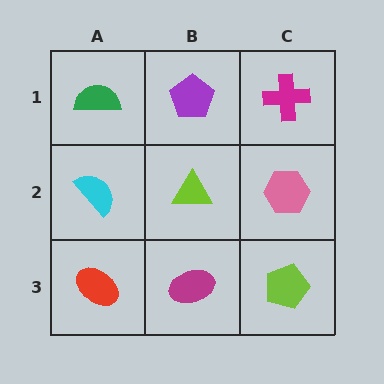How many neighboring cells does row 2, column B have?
4.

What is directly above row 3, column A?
A cyan semicircle.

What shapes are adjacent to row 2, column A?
A green semicircle (row 1, column A), a red ellipse (row 3, column A), a lime triangle (row 2, column B).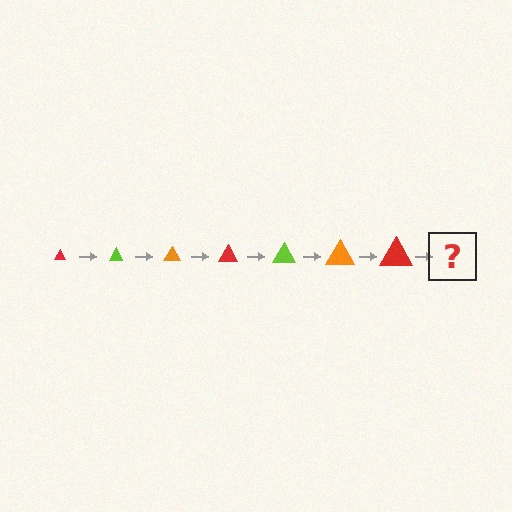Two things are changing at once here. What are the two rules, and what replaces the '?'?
The two rules are that the triangle grows larger each step and the color cycles through red, lime, and orange. The '?' should be a lime triangle, larger than the previous one.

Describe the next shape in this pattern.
It should be a lime triangle, larger than the previous one.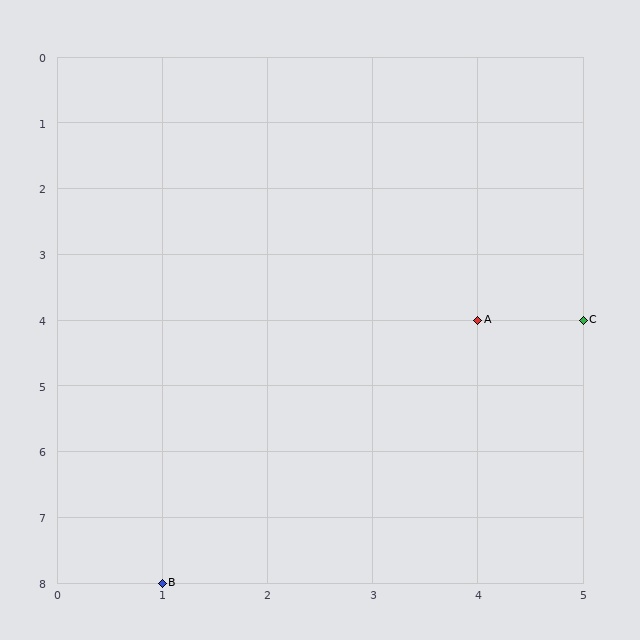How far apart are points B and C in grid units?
Points B and C are 4 columns and 4 rows apart (about 5.7 grid units diagonally).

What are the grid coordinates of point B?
Point B is at grid coordinates (1, 8).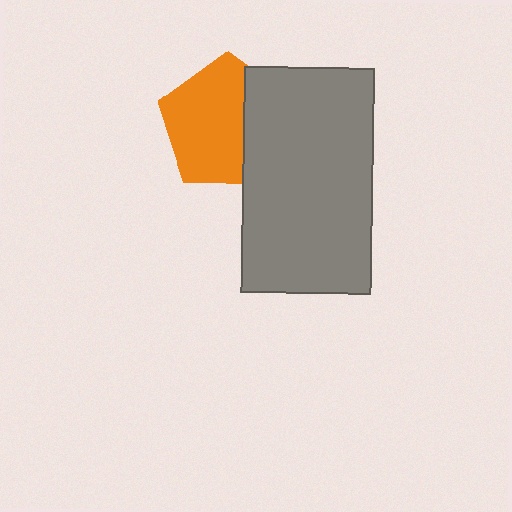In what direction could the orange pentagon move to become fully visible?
The orange pentagon could move left. That would shift it out from behind the gray rectangle entirely.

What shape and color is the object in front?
The object in front is a gray rectangle.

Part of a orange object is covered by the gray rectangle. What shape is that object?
It is a pentagon.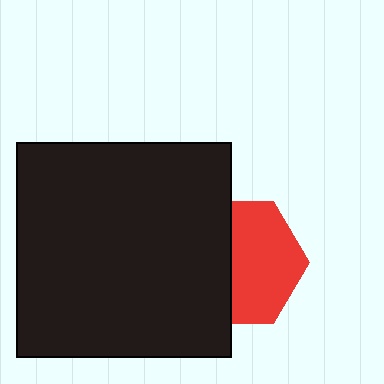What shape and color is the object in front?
The object in front is a black square.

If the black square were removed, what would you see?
You would see the complete red hexagon.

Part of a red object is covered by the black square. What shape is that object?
It is a hexagon.